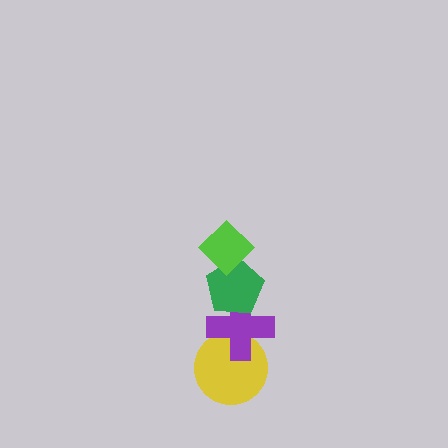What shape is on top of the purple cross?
The green pentagon is on top of the purple cross.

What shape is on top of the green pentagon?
The lime diamond is on top of the green pentagon.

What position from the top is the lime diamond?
The lime diamond is 1st from the top.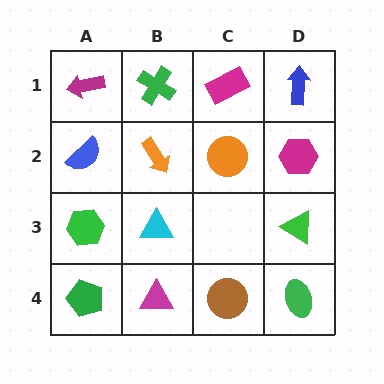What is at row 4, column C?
A brown circle.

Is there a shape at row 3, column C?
No, that cell is empty.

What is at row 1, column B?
A green cross.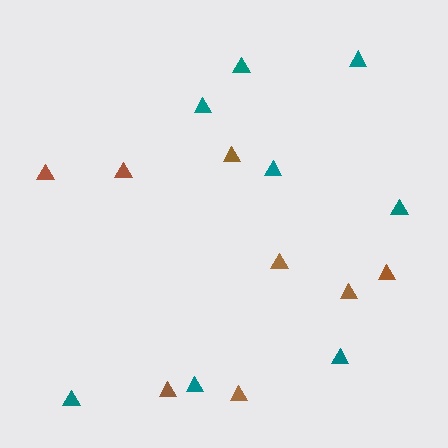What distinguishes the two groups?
There are 2 groups: one group of teal triangles (8) and one group of brown triangles (8).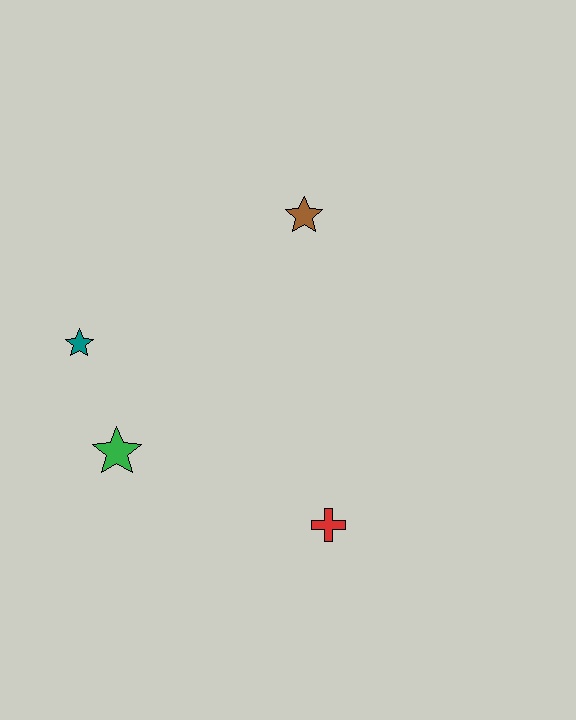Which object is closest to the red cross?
The green star is closest to the red cross.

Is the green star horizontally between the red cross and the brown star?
No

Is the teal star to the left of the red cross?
Yes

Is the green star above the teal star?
No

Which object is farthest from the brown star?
The red cross is farthest from the brown star.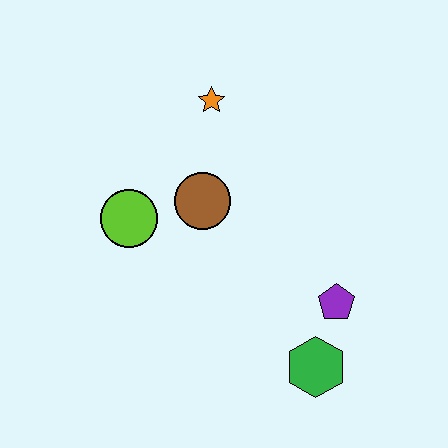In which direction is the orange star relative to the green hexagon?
The orange star is above the green hexagon.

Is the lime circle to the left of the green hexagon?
Yes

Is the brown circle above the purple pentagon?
Yes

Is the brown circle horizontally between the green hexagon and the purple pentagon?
No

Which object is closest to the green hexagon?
The purple pentagon is closest to the green hexagon.